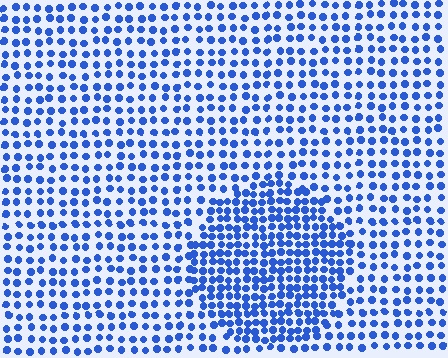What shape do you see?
I see a circle.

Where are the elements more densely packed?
The elements are more densely packed inside the circle boundary.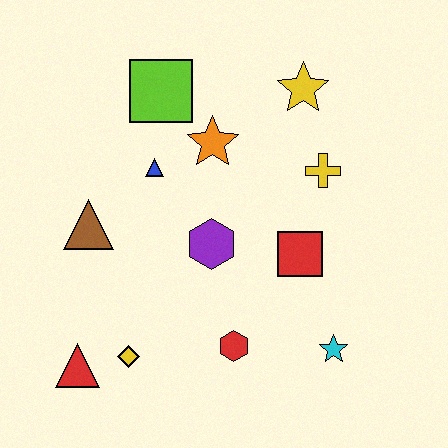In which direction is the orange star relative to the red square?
The orange star is above the red square.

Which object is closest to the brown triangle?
The blue triangle is closest to the brown triangle.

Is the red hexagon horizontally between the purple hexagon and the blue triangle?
No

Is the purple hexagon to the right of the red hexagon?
No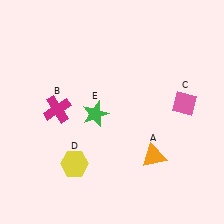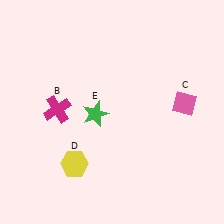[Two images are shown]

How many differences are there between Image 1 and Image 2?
There is 1 difference between the two images.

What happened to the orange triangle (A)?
The orange triangle (A) was removed in Image 2. It was in the bottom-right area of Image 1.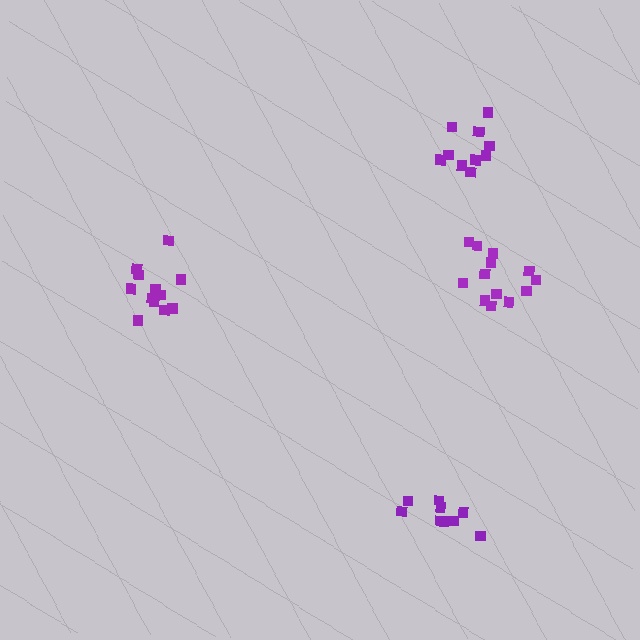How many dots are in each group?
Group 1: 13 dots, Group 2: 11 dots, Group 3: 9 dots, Group 4: 12 dots (45 total).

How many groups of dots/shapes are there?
There are 4 groups.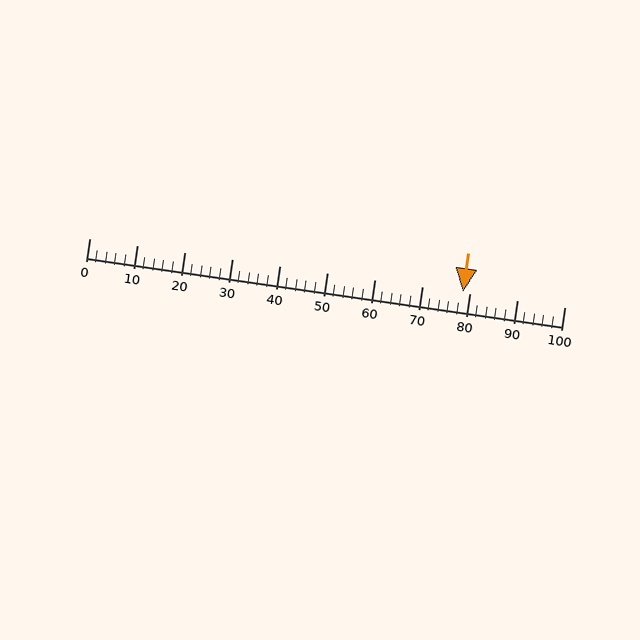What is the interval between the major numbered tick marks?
The major tick marks are spaced 10 units apart.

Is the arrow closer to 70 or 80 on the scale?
The arrow is closer to 80.